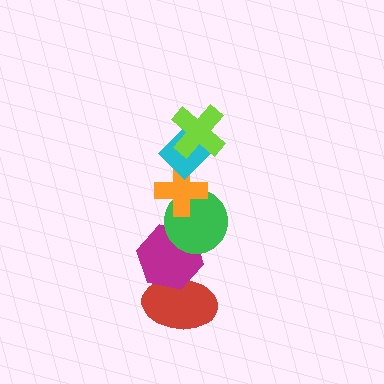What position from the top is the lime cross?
The lime cross is 1st from the top.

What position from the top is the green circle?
The green circle is 4th from the top.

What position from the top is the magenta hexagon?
The magenta hexagon is 5th from the top.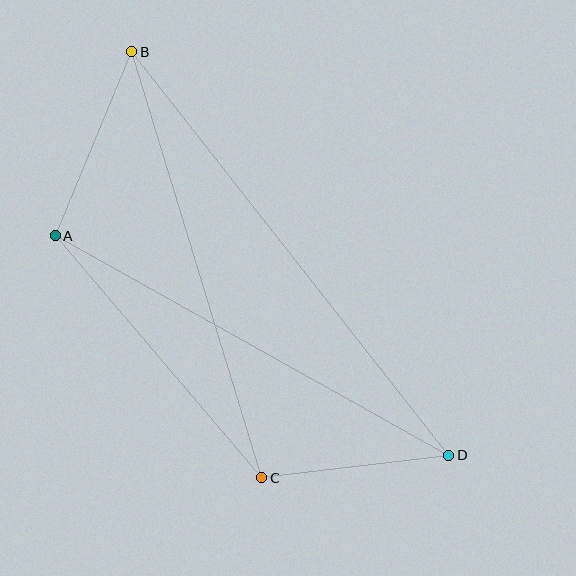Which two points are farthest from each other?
Points B and D are farthest from each other.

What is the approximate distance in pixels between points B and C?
The distance between B and C is approximately 446 pixels.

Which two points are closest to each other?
Points C and D are closest to each other.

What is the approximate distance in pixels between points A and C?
The distance between A and C is approximately 318 pixels.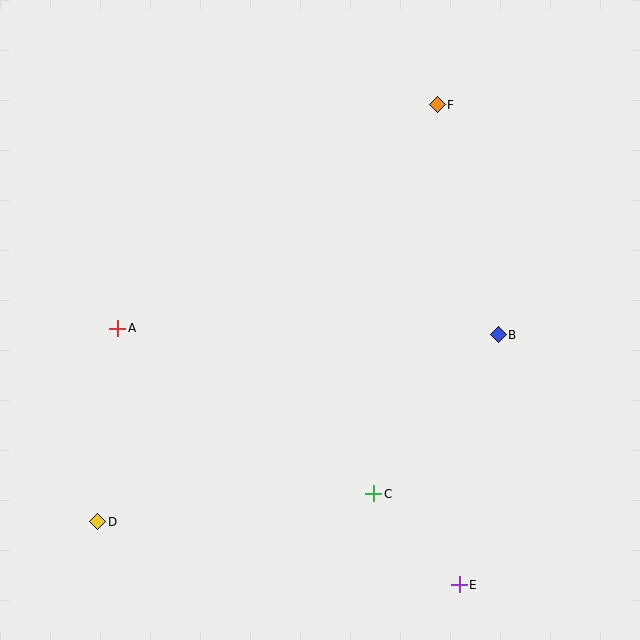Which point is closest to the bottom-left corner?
Point D is closest to the bottom-left corner.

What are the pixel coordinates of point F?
Point F is at (437, 105).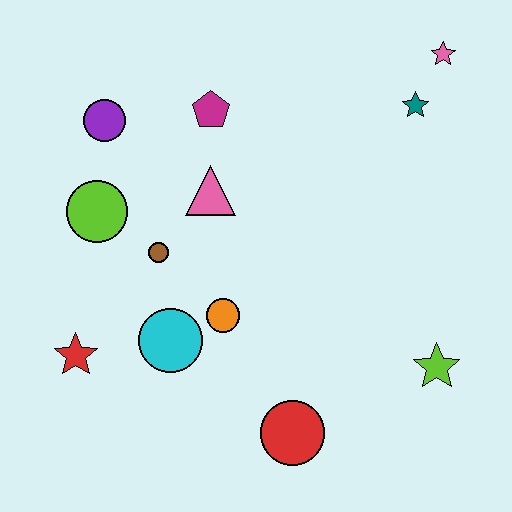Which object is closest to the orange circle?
The cyan circle is closest to the orange circle.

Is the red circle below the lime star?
Yes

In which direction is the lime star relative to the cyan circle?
The lime star is to the right of the cyan circle.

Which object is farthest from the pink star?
The red star is farthest from the pink star.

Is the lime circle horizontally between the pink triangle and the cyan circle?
No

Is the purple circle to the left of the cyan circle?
Yes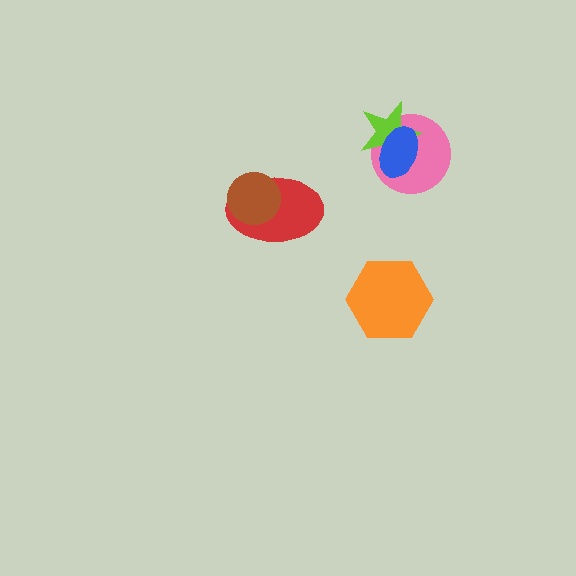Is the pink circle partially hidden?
Yes, it is partially covered by another shape.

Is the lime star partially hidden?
Yes, it is partially covered by another shape.